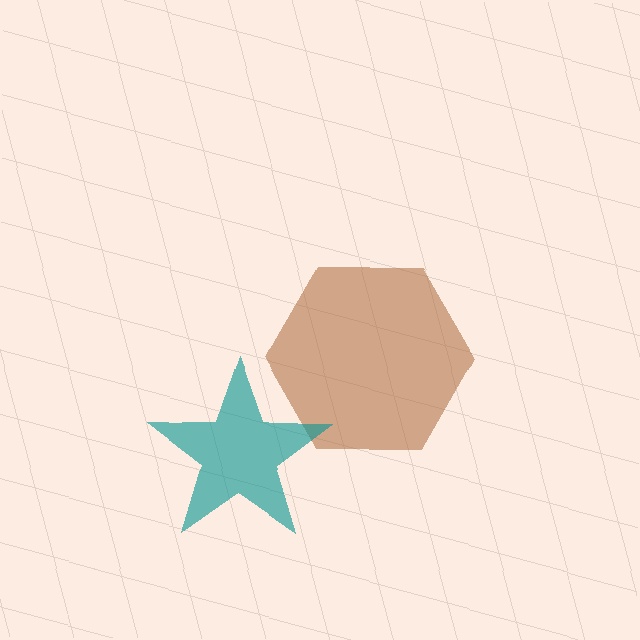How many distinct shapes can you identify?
There are 2 distinct shapes: a brown hexagon, a teal star.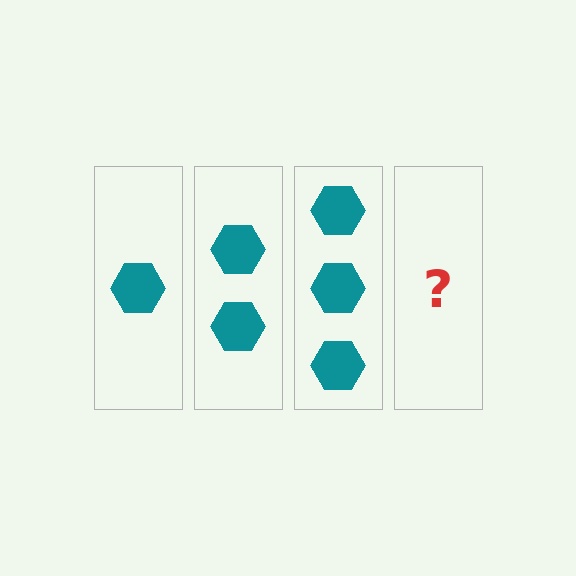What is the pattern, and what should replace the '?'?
The pattern is that each step adds one more hexagon. The '?' should be 4 hexagons.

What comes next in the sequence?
The next element should be 4 hexagons.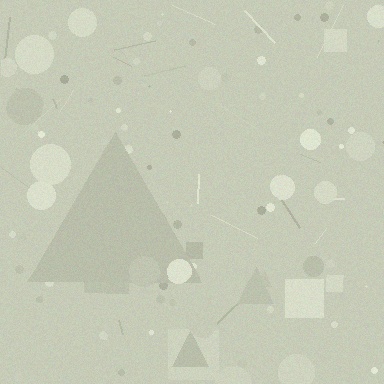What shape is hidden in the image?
A triangle is hidden in the image.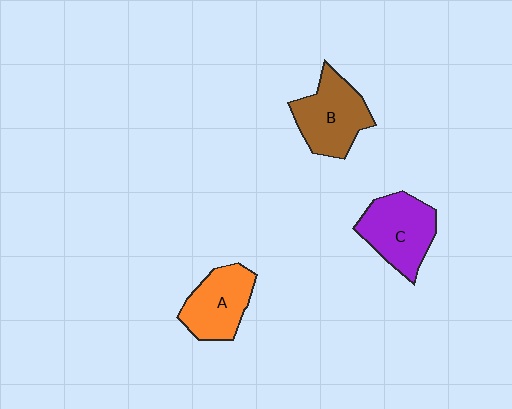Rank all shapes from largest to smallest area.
From largest to smallest: C (purple), B (brown), A (orange).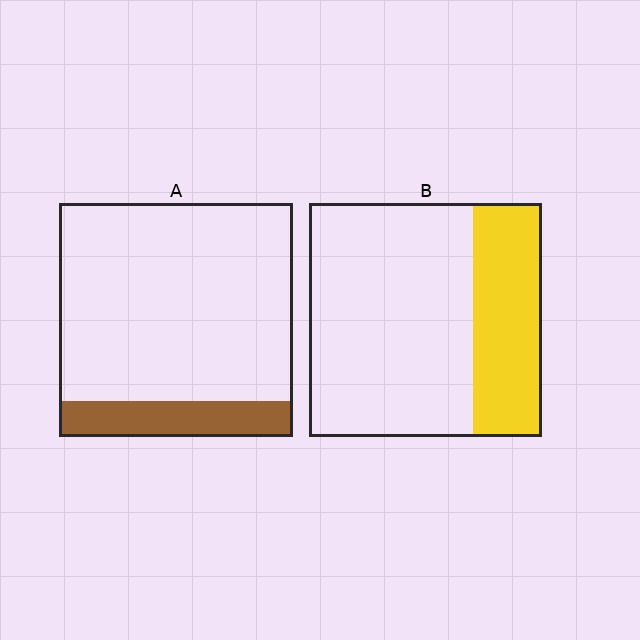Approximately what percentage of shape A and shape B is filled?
A is approximately 15% and B is approximately 30%.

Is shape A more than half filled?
No.